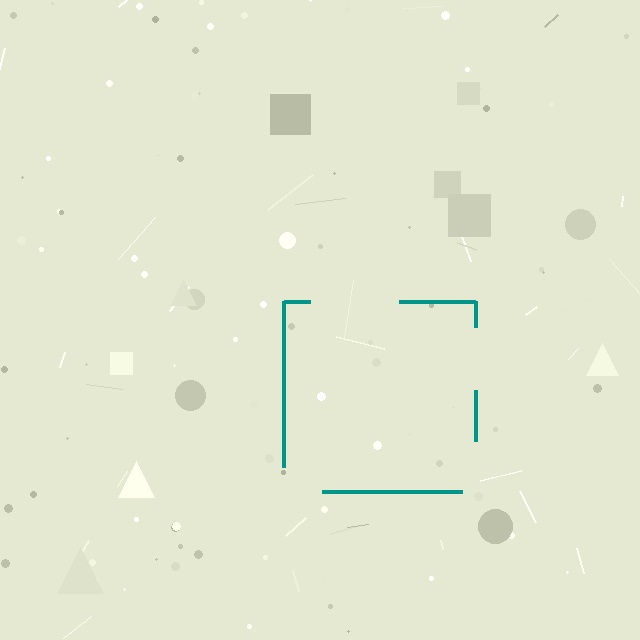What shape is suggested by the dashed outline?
The dashed outline suggests a square.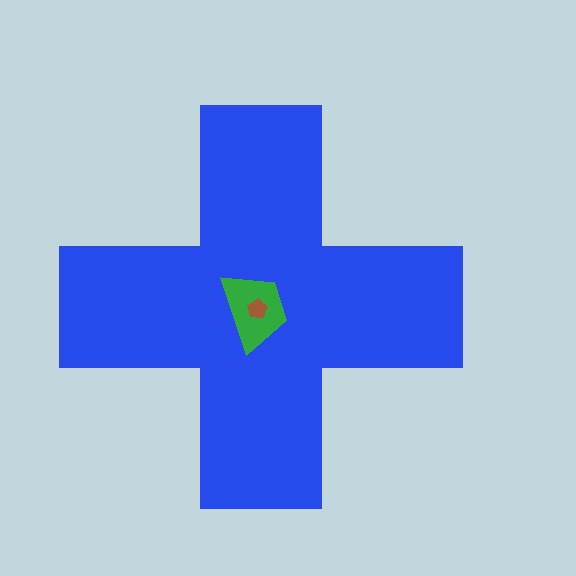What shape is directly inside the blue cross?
The green trapezoid.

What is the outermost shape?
The blue cross.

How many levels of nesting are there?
3.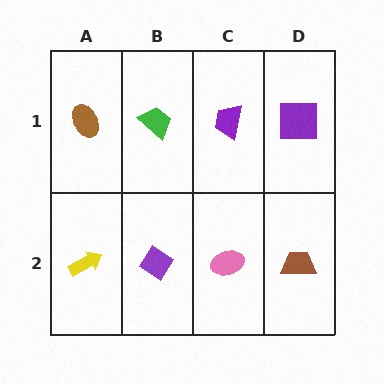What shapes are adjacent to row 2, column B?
A green trapezoid (row 1, column B), a yellow arrow (row 2, column A), a pink ellipse (row 2, column C).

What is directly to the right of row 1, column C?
A purple square.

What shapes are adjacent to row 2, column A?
A brown ellipse (row 1, column A), a purple diamond (row 2, column B).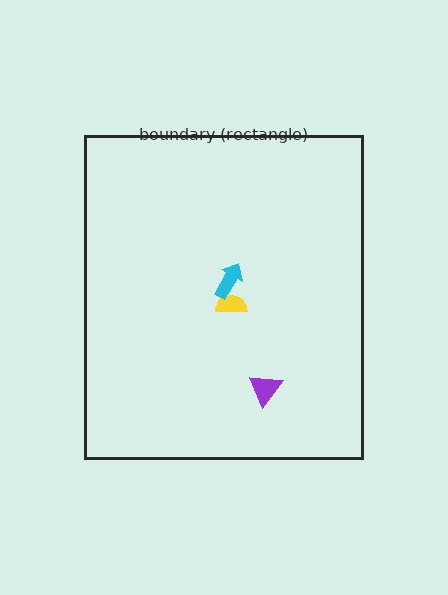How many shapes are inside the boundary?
3 inside, 0 outside.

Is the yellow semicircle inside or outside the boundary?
Inside.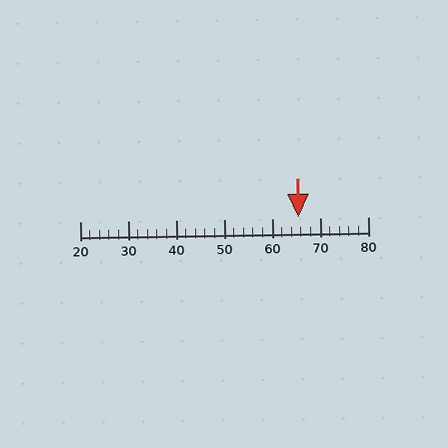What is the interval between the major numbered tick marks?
The major tick marks are spaced 10 units apart.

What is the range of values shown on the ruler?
The ruler shows values from 20 to 80.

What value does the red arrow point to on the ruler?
The red arrow points to approximately 66.